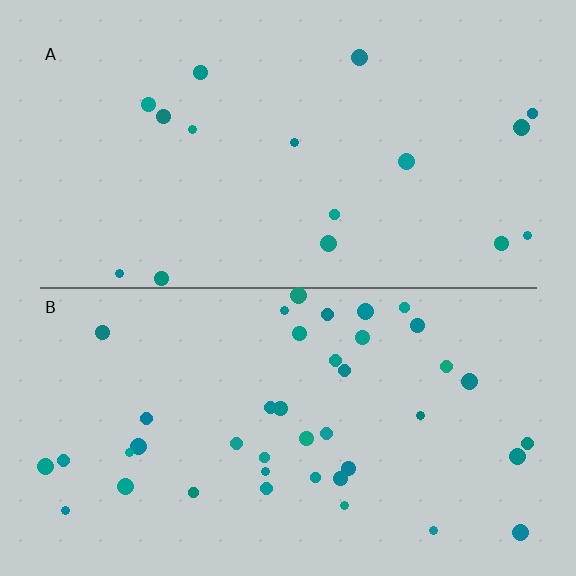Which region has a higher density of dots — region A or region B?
B (the bottom).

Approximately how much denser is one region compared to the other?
Approximately 2.5× — region B over region A.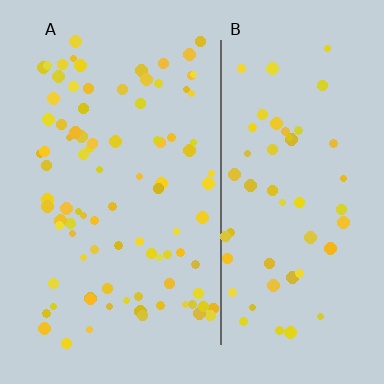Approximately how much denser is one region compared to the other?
Approximately 1.7× — region A over region B.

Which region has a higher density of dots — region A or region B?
A (the left).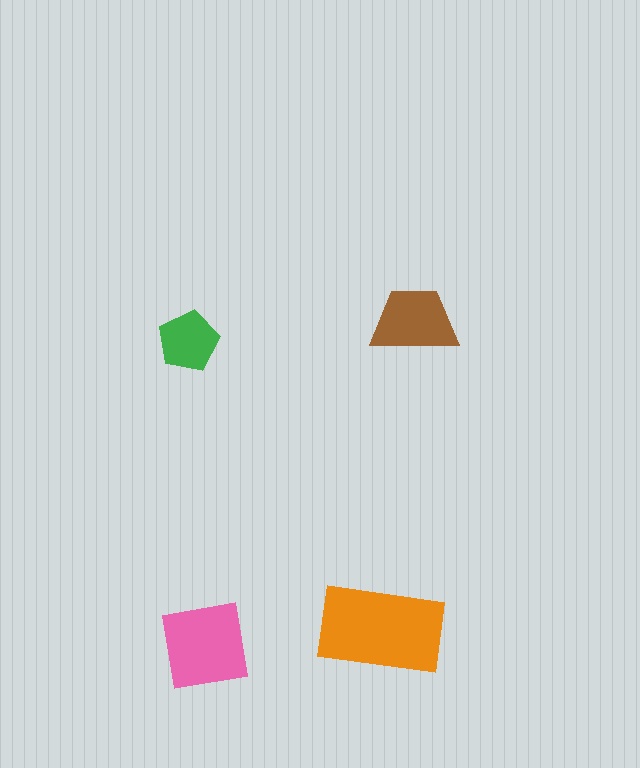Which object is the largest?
The orange rectangle.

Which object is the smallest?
The green pentagon.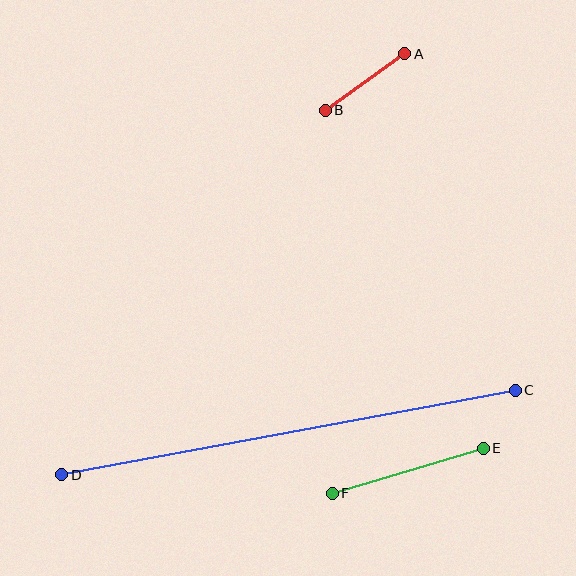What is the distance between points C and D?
The distance is approximately 461 pixels.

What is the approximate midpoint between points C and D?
The midpoint is at approximately (289, 433) pixels.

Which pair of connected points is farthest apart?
Points C and D are farthest apart.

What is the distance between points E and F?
The distance is approximately 157 pixels.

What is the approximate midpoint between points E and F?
The midpoint is at approximately (408, 471) pixels.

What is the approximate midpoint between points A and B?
The midpoint is at approximately (365, 82) pixels.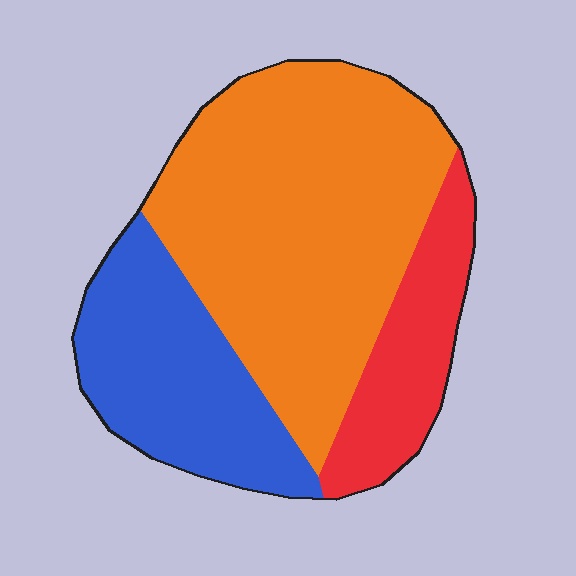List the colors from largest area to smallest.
From largest to smallest: orange, blue, red.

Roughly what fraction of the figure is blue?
Blue covers about 25% of the figure.